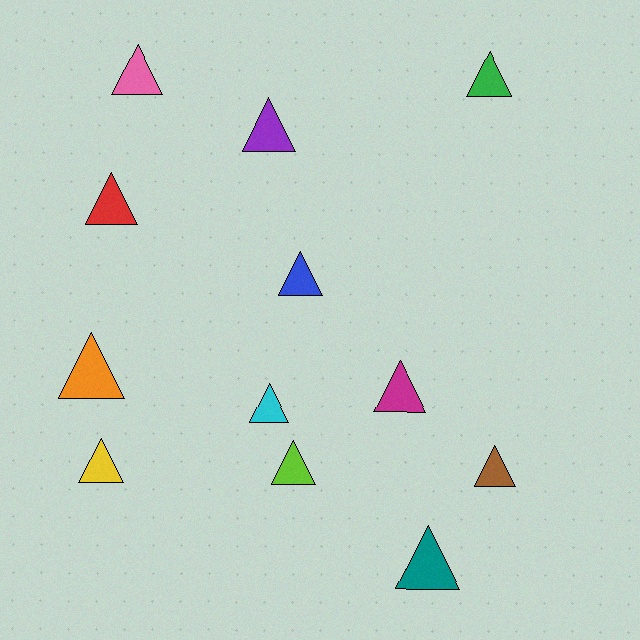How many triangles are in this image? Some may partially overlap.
There are 12 triangles.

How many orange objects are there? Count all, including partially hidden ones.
There is 1 orange object.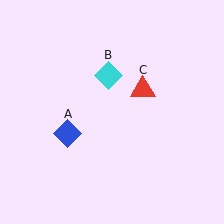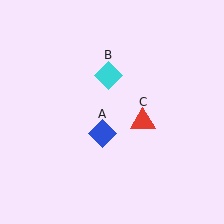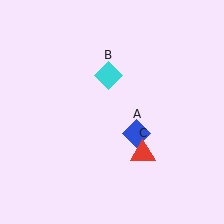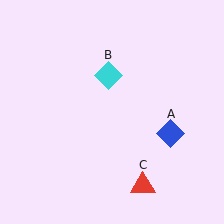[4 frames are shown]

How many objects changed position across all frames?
2 objects changed position: blue diamond (object A), red triangle (object C).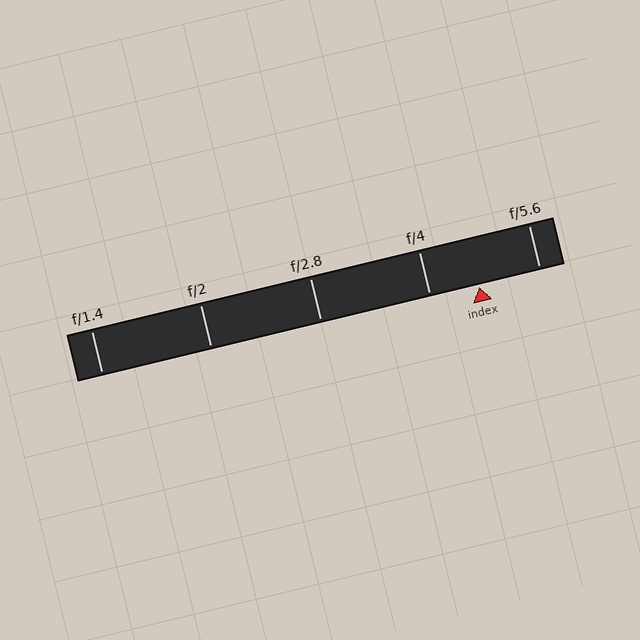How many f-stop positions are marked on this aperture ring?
There are 5 f-stop positions marked.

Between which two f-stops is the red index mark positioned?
The index mark is between f/4 and f/5.6.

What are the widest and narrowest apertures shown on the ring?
The widest aperture shown is f/1.4 and the narrowest is f/5.6.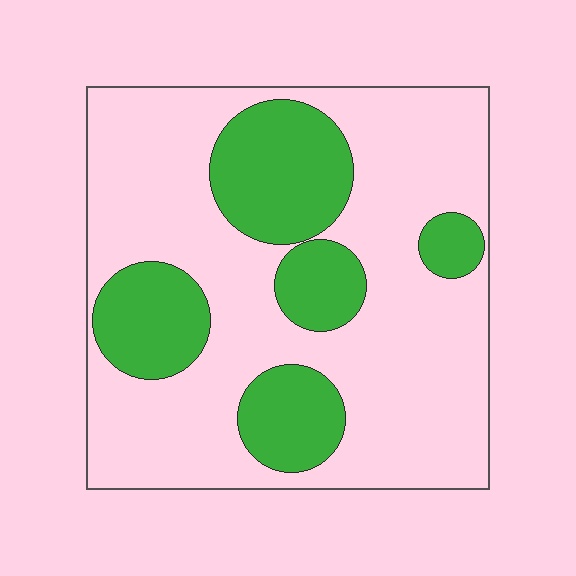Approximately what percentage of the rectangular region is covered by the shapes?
Approximately 30%.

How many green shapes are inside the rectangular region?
5.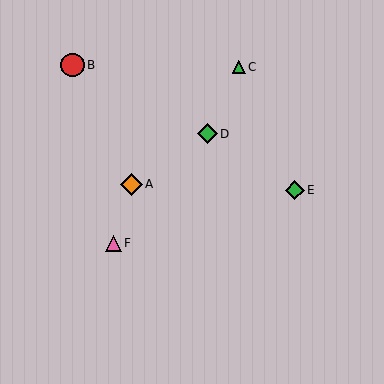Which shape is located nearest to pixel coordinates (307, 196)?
The green diamond (labeled E) at (295, 190) is nearest to that location.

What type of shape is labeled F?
Shape F is a pink triangle.